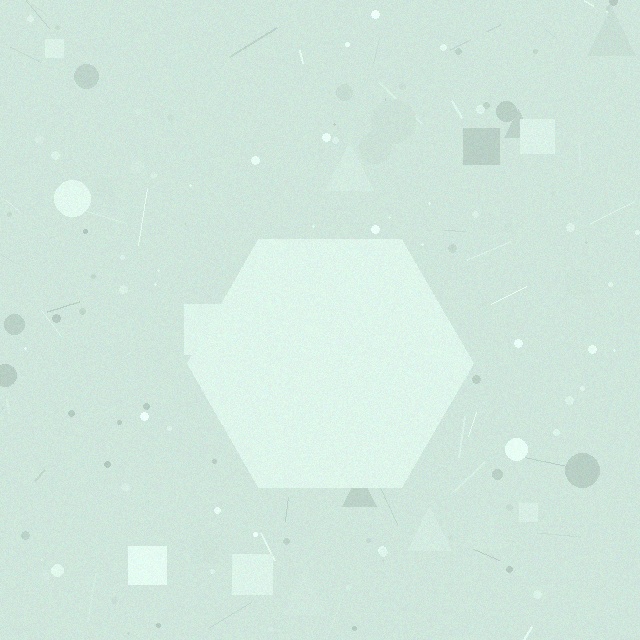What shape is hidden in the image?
A hexagon is hidden in the image.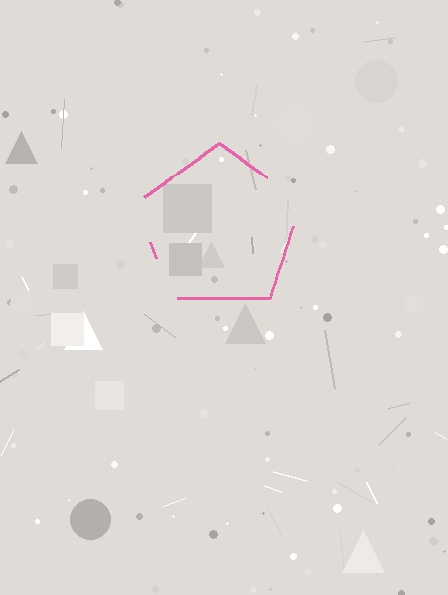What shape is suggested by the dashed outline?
The dashed outline suggests a pentagon.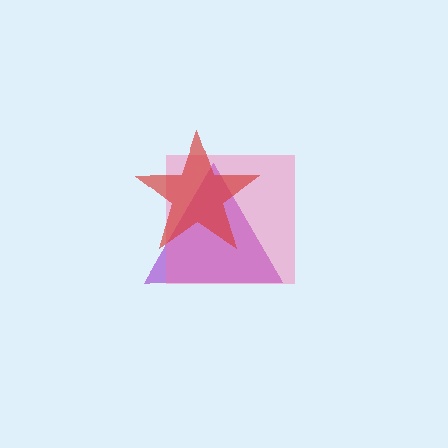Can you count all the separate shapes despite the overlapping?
Yes, there are 3 separate shapes.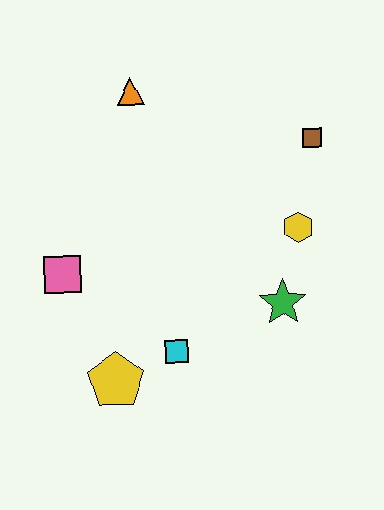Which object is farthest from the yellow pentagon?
The brown square is farthest from the yellow pentagon.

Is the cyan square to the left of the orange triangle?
No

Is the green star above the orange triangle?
No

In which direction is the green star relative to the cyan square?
The green star is to the right of the cyan square.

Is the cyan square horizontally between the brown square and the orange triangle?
Yes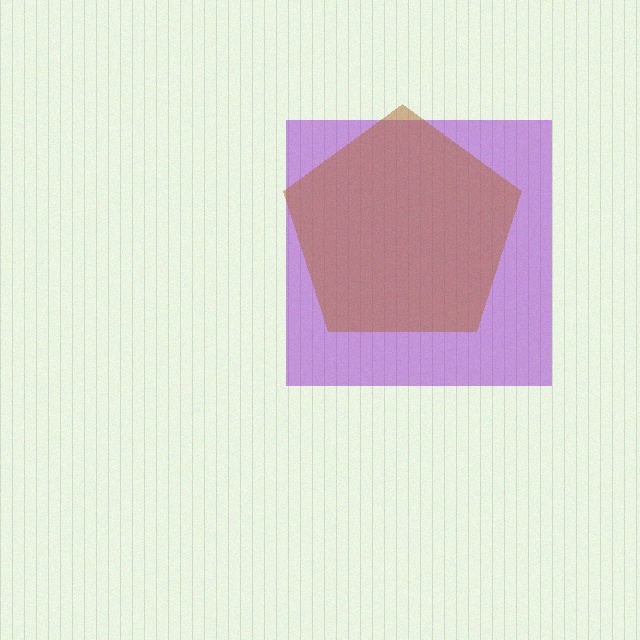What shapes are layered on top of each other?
The layered shapes are: a purple square, a brown pentagon.